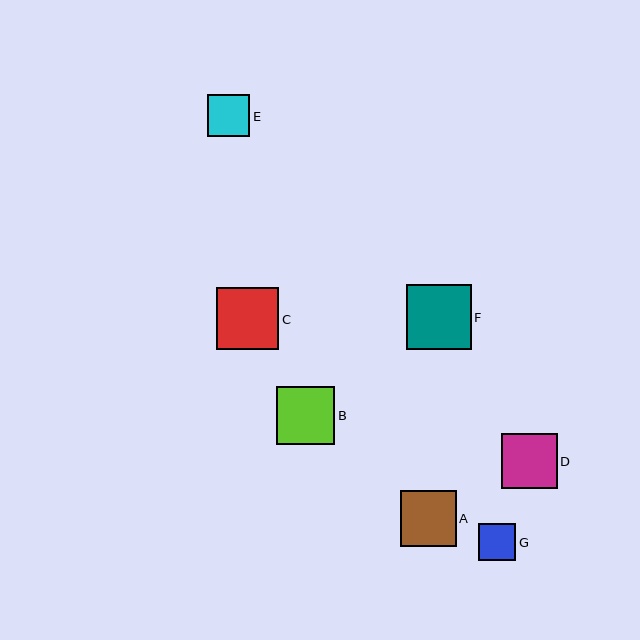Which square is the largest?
Square F is the largest with a size of approximately 65 pixels.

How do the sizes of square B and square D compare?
Square B and square D are approximately the same size.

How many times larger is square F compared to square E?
Square F is approximately 1.6 times the size of square E.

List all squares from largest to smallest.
From largest to smallest: F, C, B, A, D, E, G.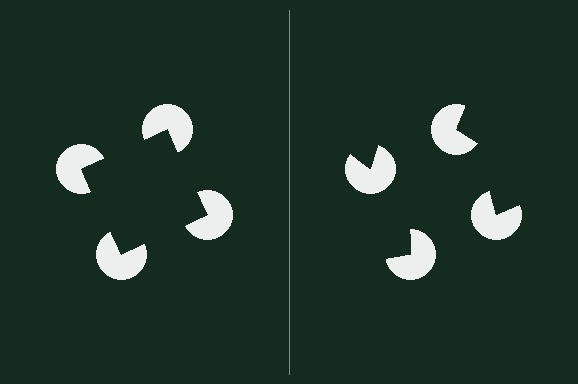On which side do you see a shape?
An illusory square appears on the left side. On the right side the wedge cuts are rotated, so no coherent shape forms.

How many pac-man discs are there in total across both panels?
8 — 4 on each side.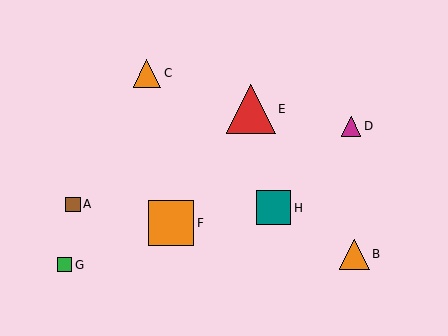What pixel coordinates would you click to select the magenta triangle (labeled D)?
Click at (351, 126) to select the magenta triangle D.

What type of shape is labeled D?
Shape D is a magenta triangle.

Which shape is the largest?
The red triangle (labeled E) is the largest.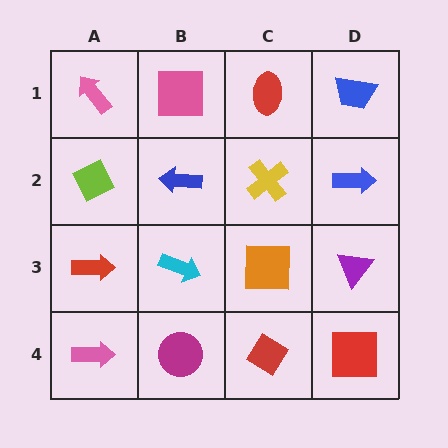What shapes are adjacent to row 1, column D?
A blue arrow (row 2, column D), a red ellipse (row 1, column C).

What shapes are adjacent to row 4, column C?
An orange square (row 3, column C), a magenta circle (row 4, column B), a red square (row 4, column D).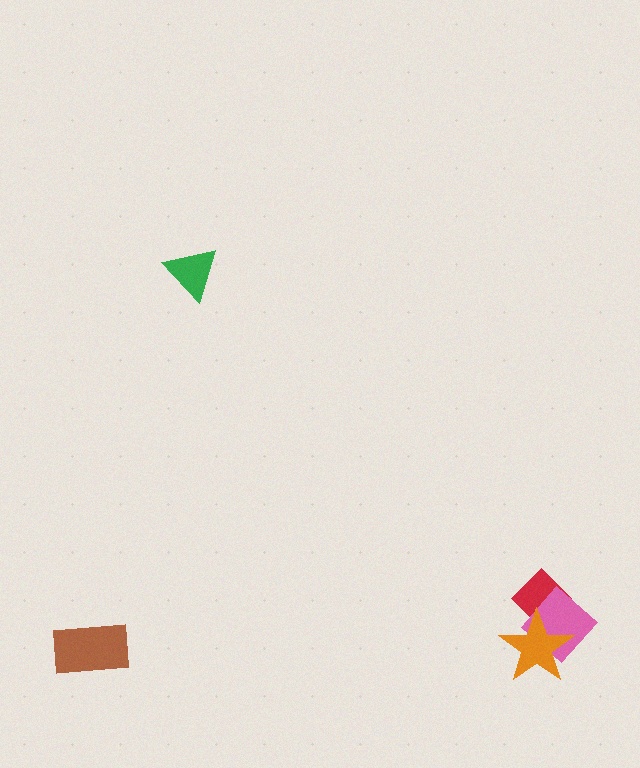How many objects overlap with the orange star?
2 objects overlap with the orange star.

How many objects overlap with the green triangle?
0 objects overlap with the green triangle.